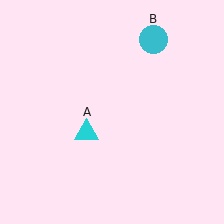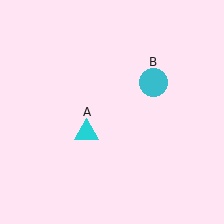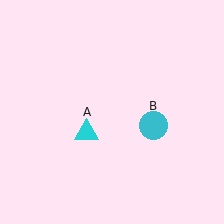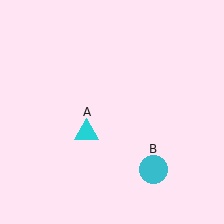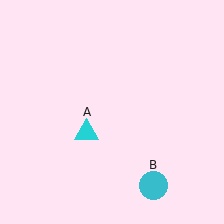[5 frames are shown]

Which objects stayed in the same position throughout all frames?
Cyan triangle (object A) remained stationary.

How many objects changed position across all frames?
1 object changed position: cyan circle (object B).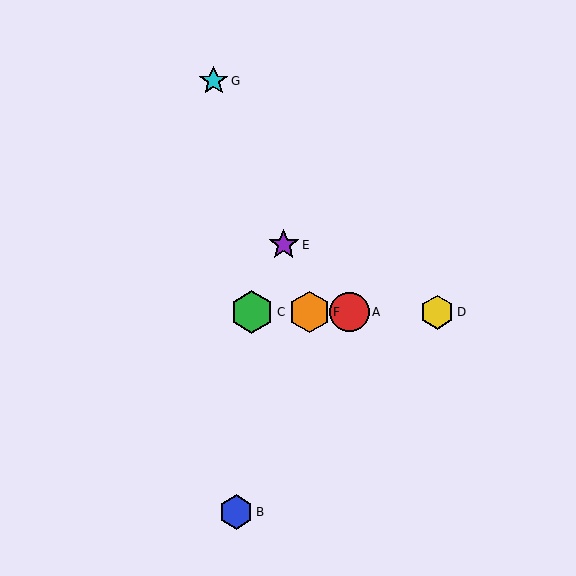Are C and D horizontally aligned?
Yes, both are at y≈312.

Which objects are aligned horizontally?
Objects A, C, D, F are aligned horizontally.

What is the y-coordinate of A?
Object A is at y≈312.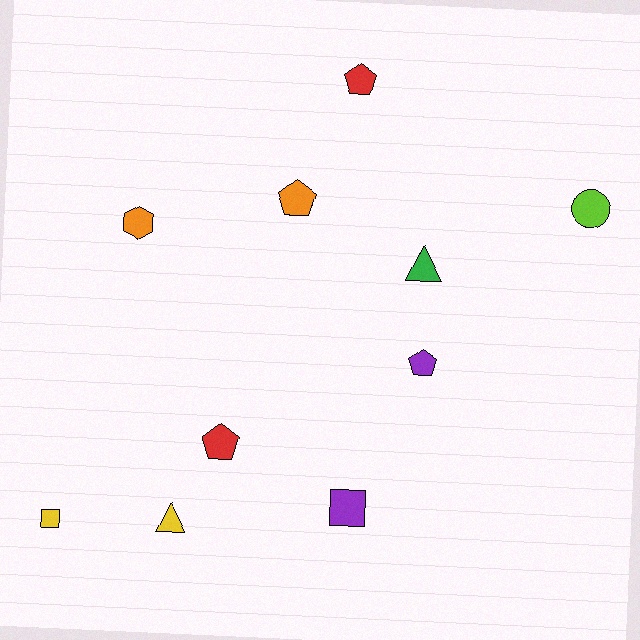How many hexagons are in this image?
There is 1 hexagon.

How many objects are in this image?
There are 10 objects.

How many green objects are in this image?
There is 1 green object.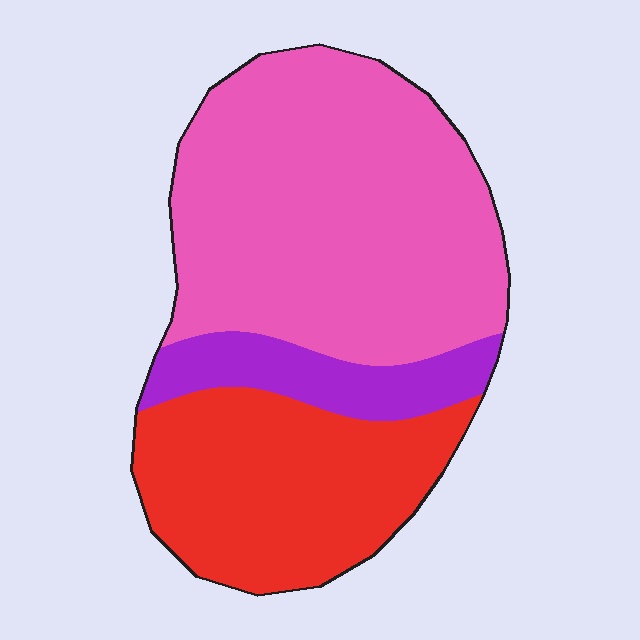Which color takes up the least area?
Purple, at roughly 10%.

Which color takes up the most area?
Pink, at roughly 55%.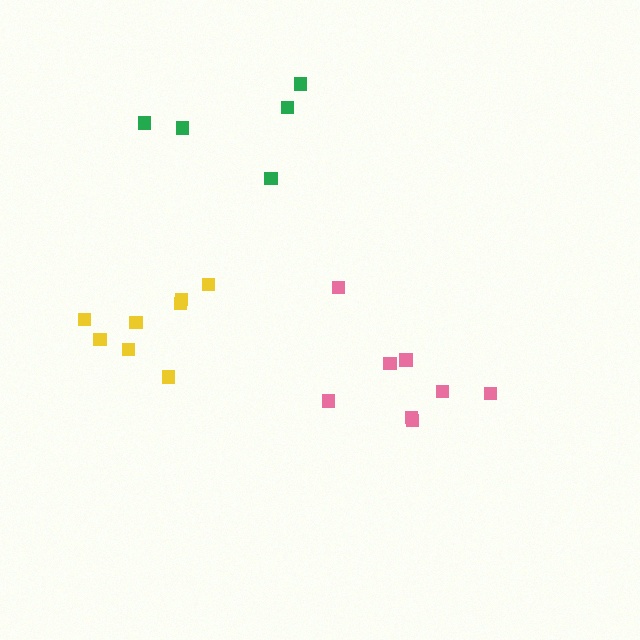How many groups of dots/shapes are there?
There are 3 groups.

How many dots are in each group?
Group 1: 8 dots, Group 2: 5 dots, Group 3: 8 dots (21 total).